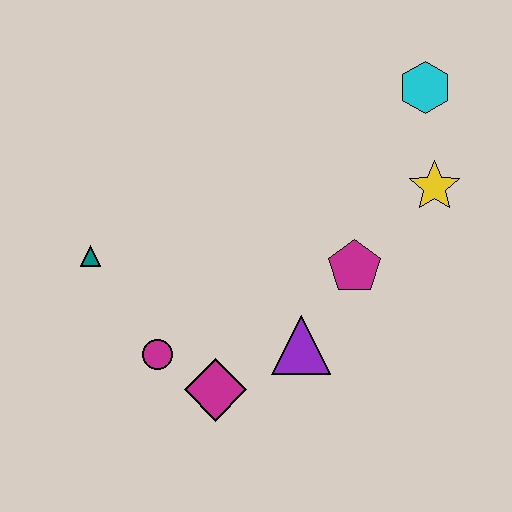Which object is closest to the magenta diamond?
The magenta circle is closest to the magenta diamond.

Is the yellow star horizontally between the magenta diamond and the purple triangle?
No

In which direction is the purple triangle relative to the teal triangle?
The purple triangle is to the right of the teal triangle.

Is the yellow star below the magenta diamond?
No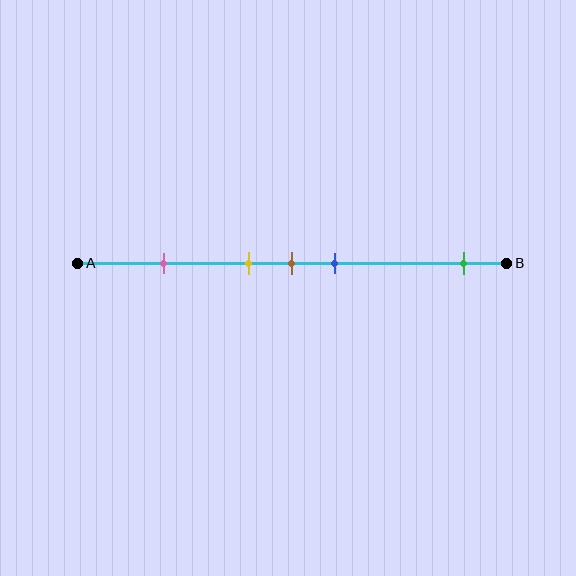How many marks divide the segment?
There are 5 marks dividing the segment.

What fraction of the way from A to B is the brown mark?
The brown mark is approximately 50% (0.5) of the way from A to B.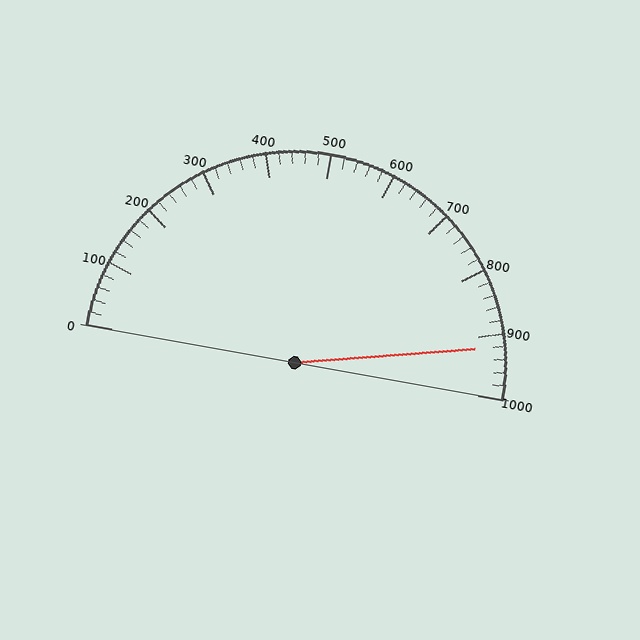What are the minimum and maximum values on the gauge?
The gauge ranges from 0 to 1000.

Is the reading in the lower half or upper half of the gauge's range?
The reading is in the upper half of the range (0 to 1000).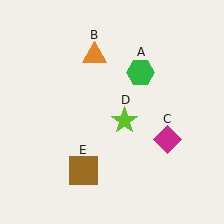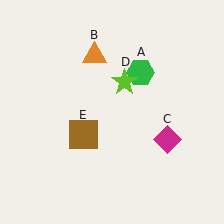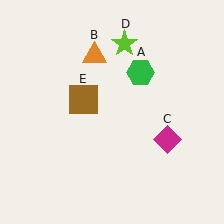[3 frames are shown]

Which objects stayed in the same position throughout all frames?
Green hexagon (object A) and orange triangle (object B) and magenta diamond (object C) remained stationary.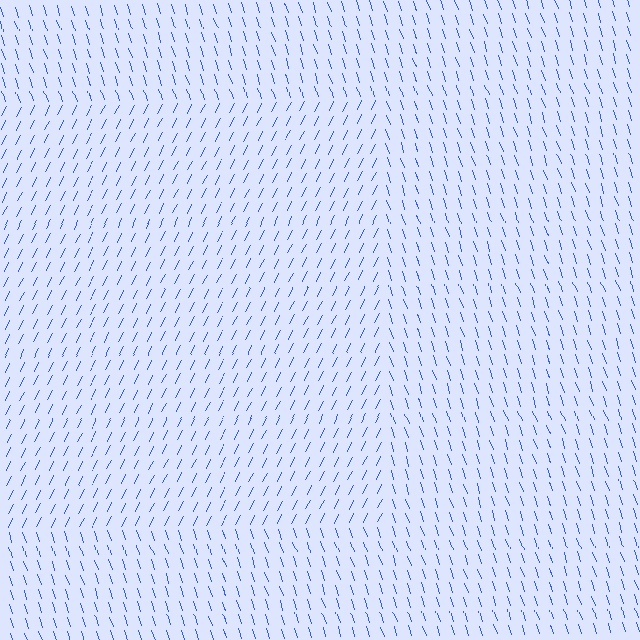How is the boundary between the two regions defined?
The boundary is defined purely by a change in line orientation (approximately 45 degrees difference). All lines are the same color and thickness.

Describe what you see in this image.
The image is filled with small blue line segments. A rectangle region in the image has lines oriented differently from the surrounding lines, creating a visible texture boundary.